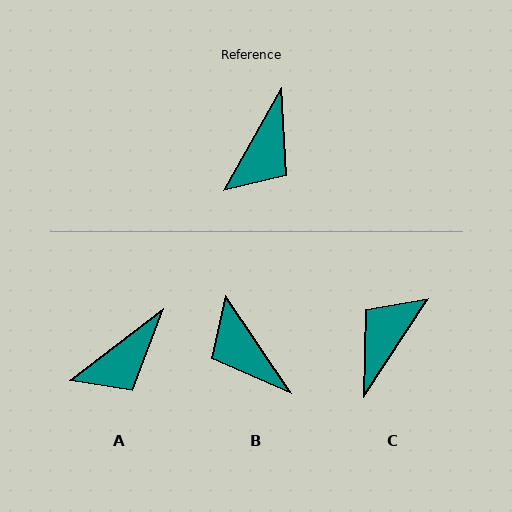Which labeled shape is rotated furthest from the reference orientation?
C, about 176 degrees away.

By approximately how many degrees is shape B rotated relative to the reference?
Approximately 116 degrees clockwise.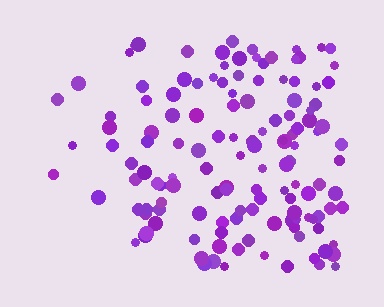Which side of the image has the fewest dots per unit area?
The left.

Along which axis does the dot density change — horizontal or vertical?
Horizontal.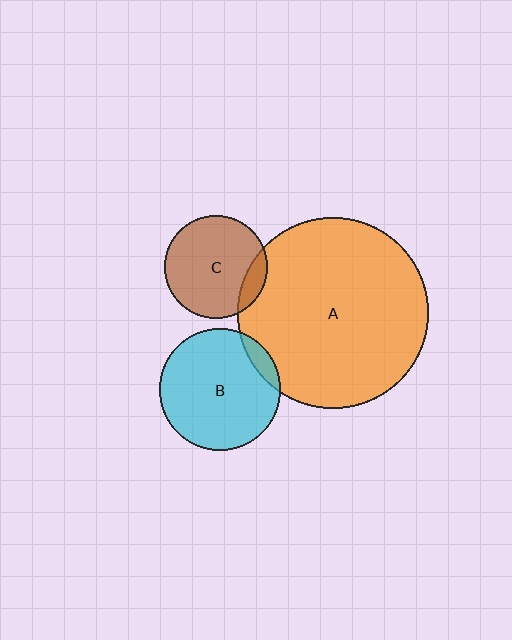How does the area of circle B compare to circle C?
Approximately 1.4 times.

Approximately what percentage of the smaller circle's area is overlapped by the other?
Approximately 10%.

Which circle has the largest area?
Circle A (orange).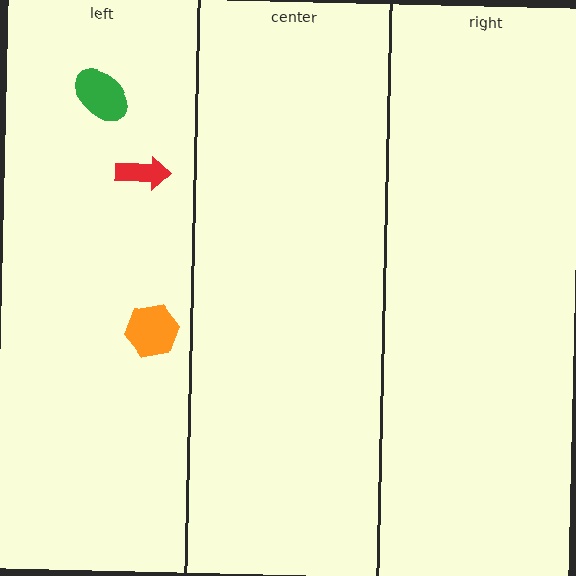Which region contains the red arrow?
The left region.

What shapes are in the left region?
The red arrow, the green ellipse, the orange hexagon.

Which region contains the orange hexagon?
The left region.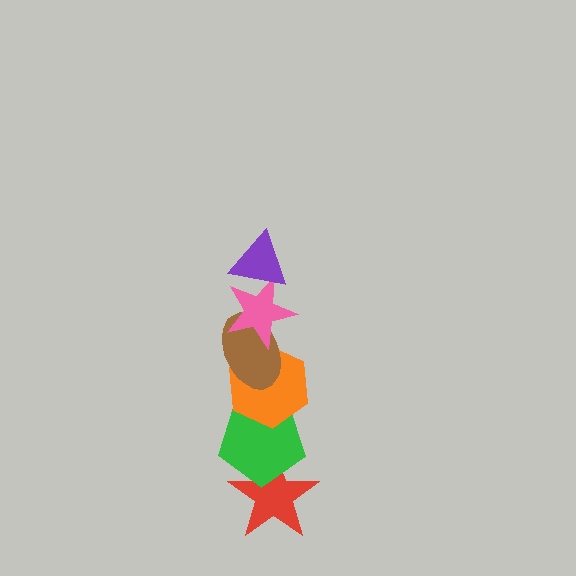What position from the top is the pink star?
The pink star is 2nd from the top.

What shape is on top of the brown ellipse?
The pink star is on top of the brown ellipse.